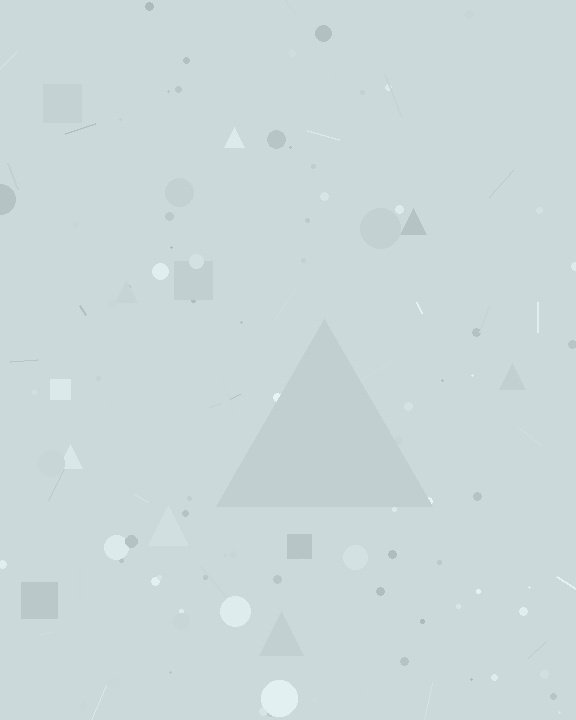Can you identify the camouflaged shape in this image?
The camouflaged shape is a triangle.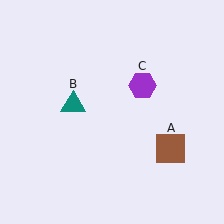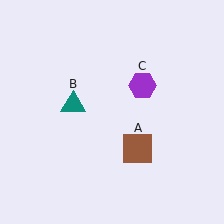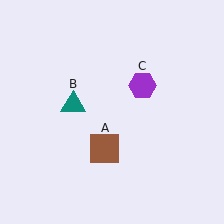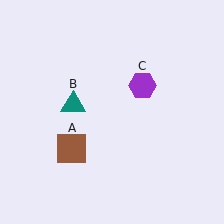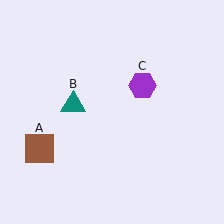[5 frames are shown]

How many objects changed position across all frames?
1 object changed position: brown square (object A).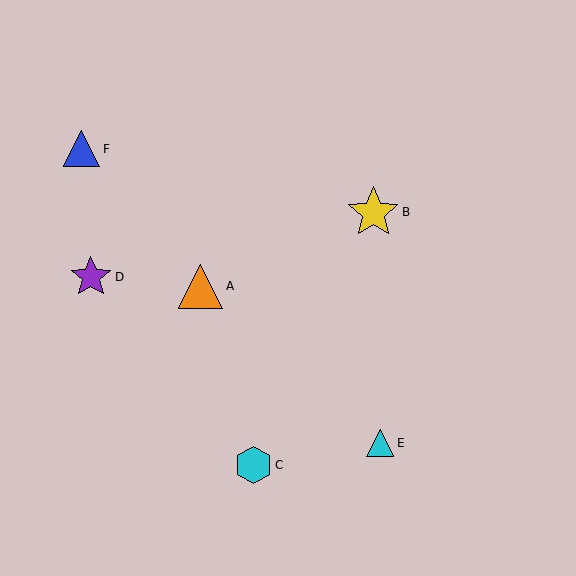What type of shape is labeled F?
Shape F is a blue triangle.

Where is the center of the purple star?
The center of the purple star is at (91, 277).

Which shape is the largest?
The yellow star (labeled B) is the largest.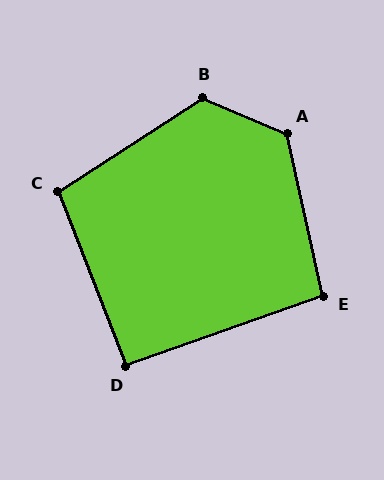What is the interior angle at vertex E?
Approximately 97 degrees (obtuse).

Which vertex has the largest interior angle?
A, at approximately 126 degrees.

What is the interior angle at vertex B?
Approximately 124 degrees (obtuse).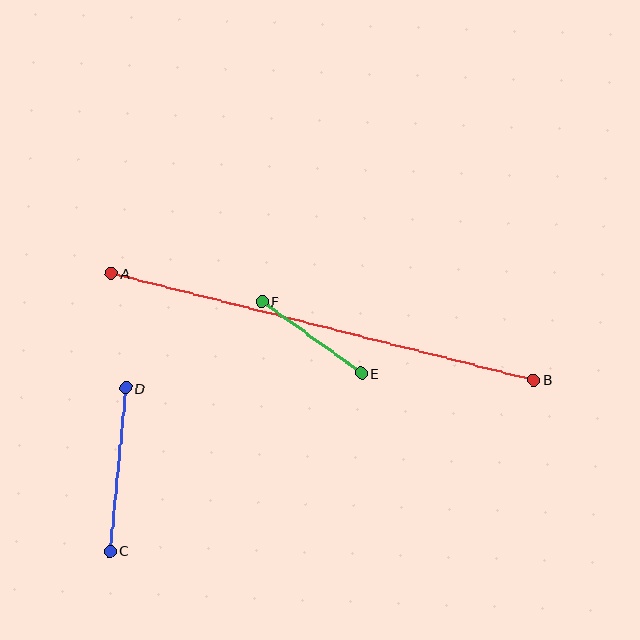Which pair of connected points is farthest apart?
Points A and B are farthest apart.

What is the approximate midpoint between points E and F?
The midpoint is at approximately (312, 337) pixels.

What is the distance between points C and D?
The distance is approximately 164 pixels.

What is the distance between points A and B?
The distance is approximately 436 pixels.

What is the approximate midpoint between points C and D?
The midpoint is at approximately (118, 469) pixels.